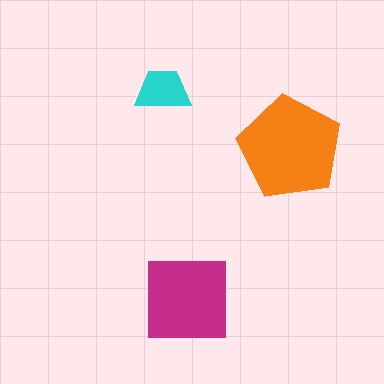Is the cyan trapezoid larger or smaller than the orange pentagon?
Smaller.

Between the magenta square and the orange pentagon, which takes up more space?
The orange pentagon.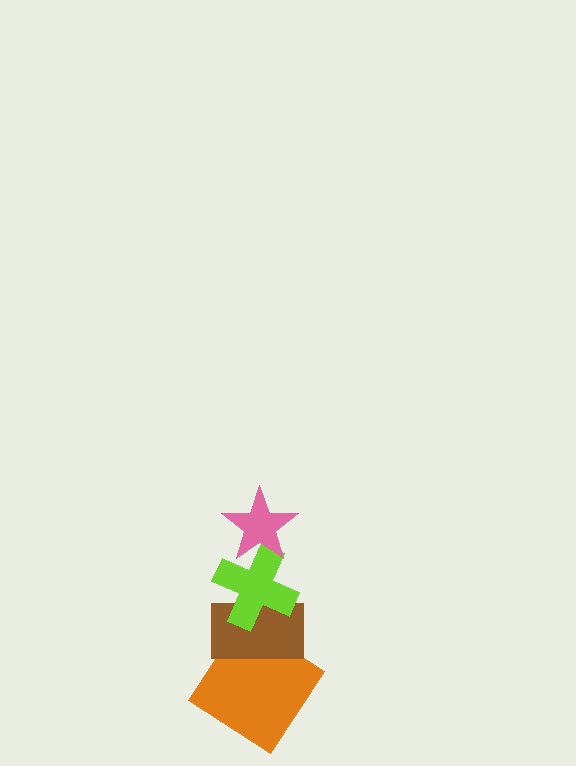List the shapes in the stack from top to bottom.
From top to bottom: the pink star, the lime cross, the brown rectangle, the orange diamond.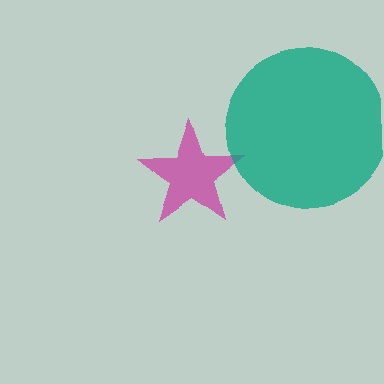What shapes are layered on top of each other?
The layered shapes are: a magenta star, a teal circle.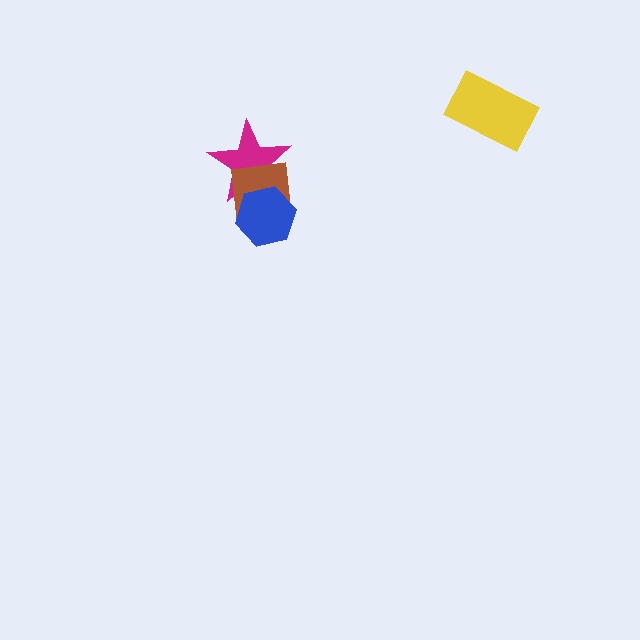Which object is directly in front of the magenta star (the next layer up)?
The brown square is directly in front of the magenta star.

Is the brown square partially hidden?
Yes, it is partially covered by another shape.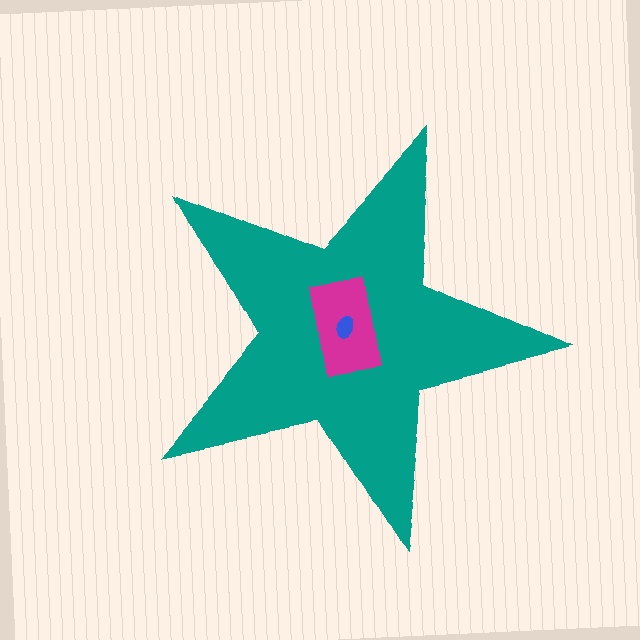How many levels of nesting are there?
3.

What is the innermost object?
The blue ellipse.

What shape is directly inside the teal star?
The magenta rectangle.